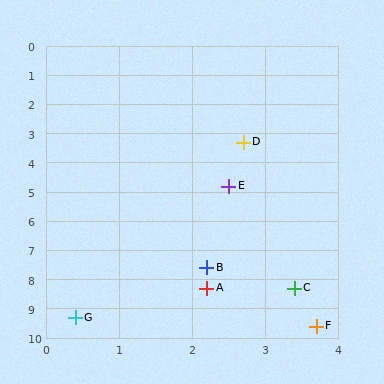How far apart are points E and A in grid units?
Points E and A are about 3.5 grid units apart.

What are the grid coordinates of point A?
Point A is at approximately (2.2, 8.3).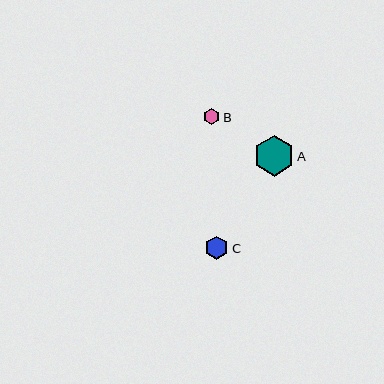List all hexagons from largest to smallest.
From largest to smallest: A, C, B.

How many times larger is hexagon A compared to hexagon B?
Hexagon A is approximately 2.6 times the size of hexagon B.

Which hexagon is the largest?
Hexagon A is the largest with a size of approximately 41 pixels.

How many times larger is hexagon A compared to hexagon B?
Hexagon A is approximately 2.6 times the size of hexagon B.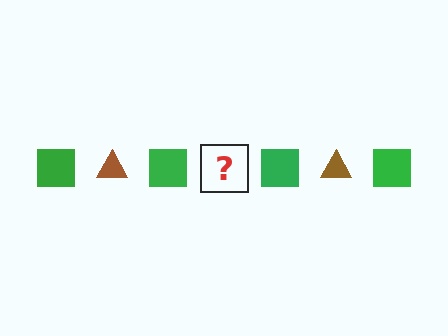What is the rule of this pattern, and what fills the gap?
The rule is that the pattern alternates between green square and brown triangle. The gap should be filled with a brown triangle.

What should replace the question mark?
The question mark should be replaced with a brown triangle.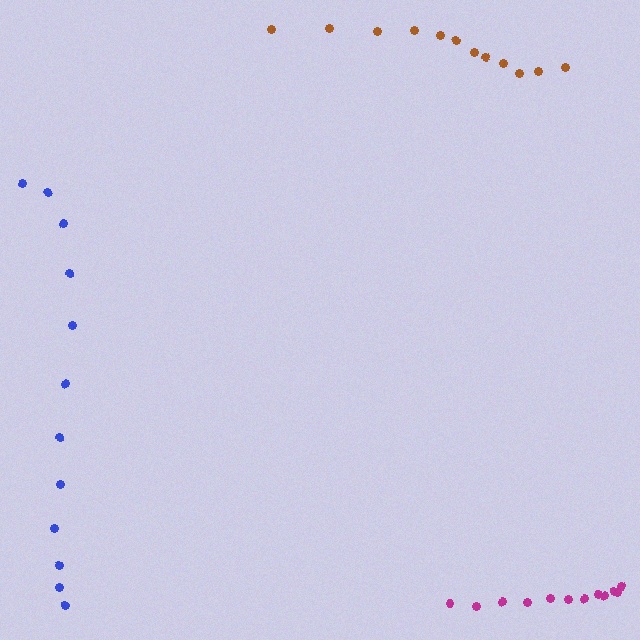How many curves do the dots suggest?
There are 3 distinct paths.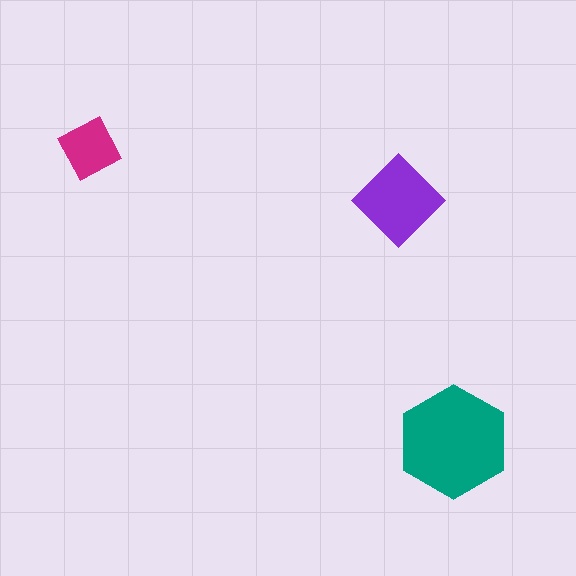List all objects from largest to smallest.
The teal hexagon, the purple diamond, the magenta square.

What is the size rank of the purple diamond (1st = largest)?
2nd.